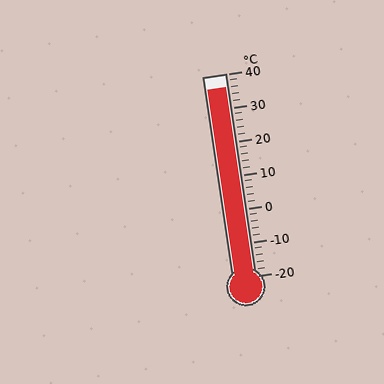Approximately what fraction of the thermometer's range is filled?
The thermometer is filled to approximately 95% of its range.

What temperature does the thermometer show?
The thermometer shows approximately 36°C.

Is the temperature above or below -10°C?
The temperature is above -10°C.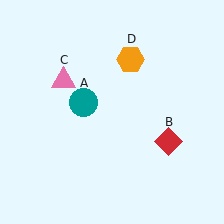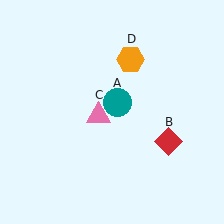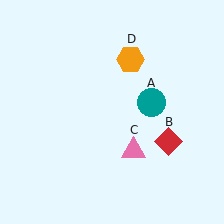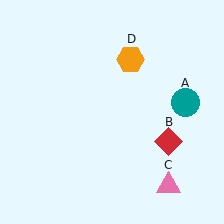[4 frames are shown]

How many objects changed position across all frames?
2 objects changed position: teal circle (object A), pink triangle (object C).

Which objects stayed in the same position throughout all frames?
Red diamond (object B) and orange hexagon (object D) remained stationary.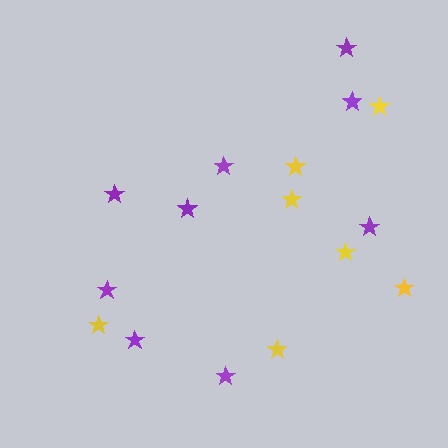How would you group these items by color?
There are 2 groups: one group of yellow stars (7) and one group of purple stars (9).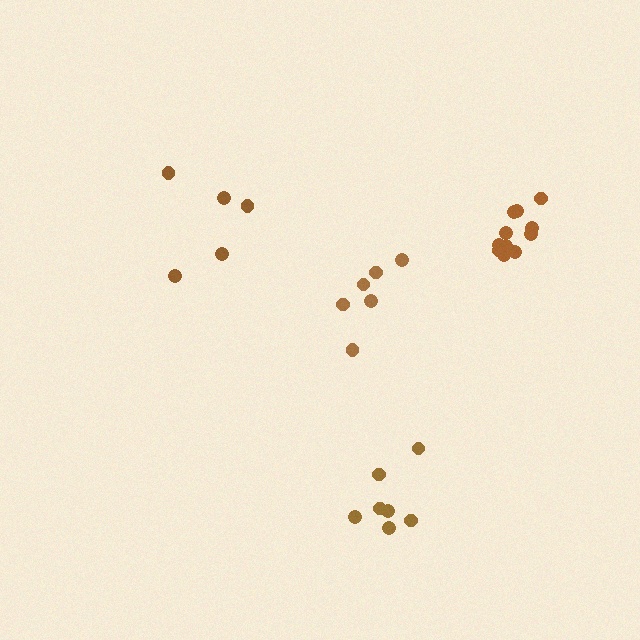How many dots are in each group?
Group 1: 5 dots, Group 2: 6 dots, Group 3: 7 dots, Group 4: 11 dots (29 total).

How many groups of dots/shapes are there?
There are 4 groups.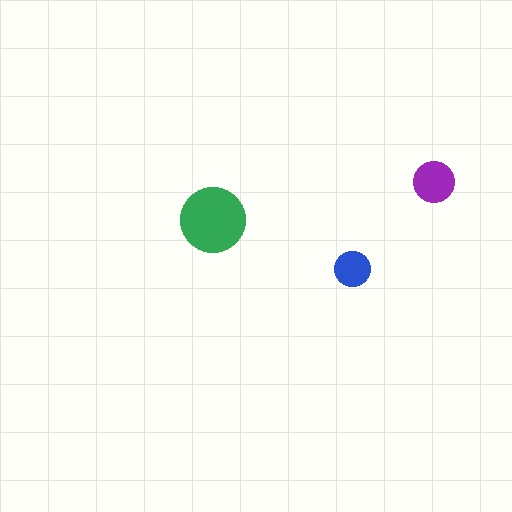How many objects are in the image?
There are 3 objects in the image.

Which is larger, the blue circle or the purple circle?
The purple one.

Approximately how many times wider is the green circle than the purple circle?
About 1.5 times wider.